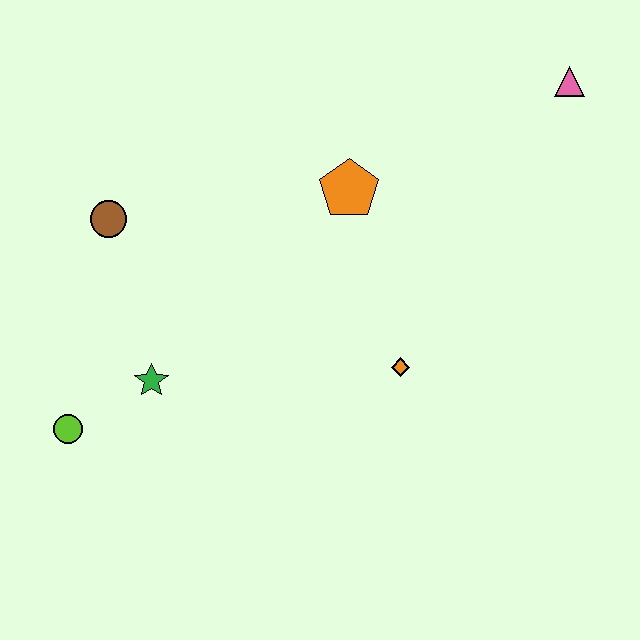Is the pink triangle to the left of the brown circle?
No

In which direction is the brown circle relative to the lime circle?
The brown circle is above the lime circle.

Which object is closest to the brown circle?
The green star is closest to the brown circle.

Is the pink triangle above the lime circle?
Yes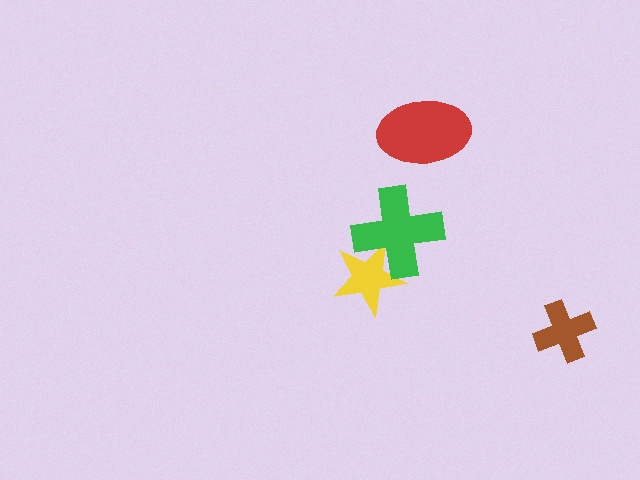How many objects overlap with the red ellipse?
0 objects overlap with the red ellipse.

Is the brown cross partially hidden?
No, no other shape covers it.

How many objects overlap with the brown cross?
0 objects overlap with the brown cross.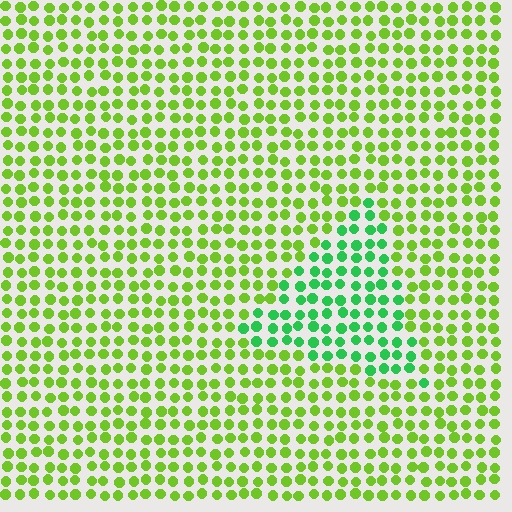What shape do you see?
I see a triangle.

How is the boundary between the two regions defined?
The boundary is defined purely by a slight shift in hue (about 43 degrees). Spacing, size, and orientation are identical on both sides.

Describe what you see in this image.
The image is filled with small lime elements in a uniform arrangement. A triangle-shaped region is visible where the elements are tinted to a slightly different hue, forming a subtle color boundary.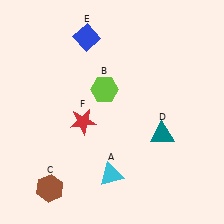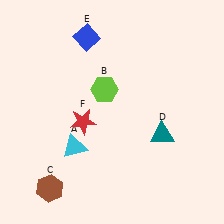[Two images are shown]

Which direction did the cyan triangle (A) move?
The cyan triangle (A) moved left.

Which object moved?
The cyan triangle (A) moved left.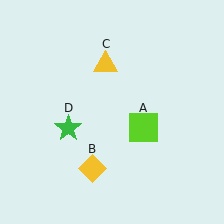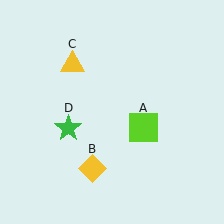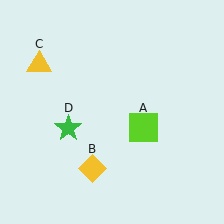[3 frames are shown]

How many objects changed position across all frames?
1 object changed position: yellow triangle (object C).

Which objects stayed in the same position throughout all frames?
Lime square (object A) and yellow diamond (object B) and green star (object D) remained stationary.